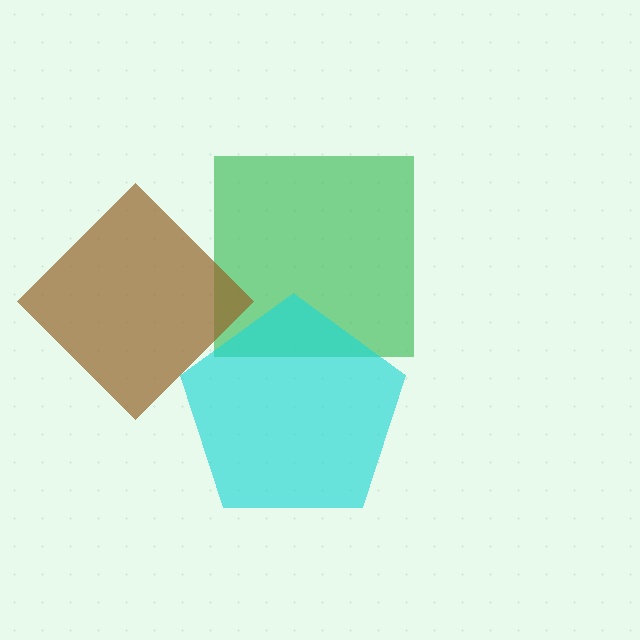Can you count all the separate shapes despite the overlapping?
Yes, there are 3 separate shapes.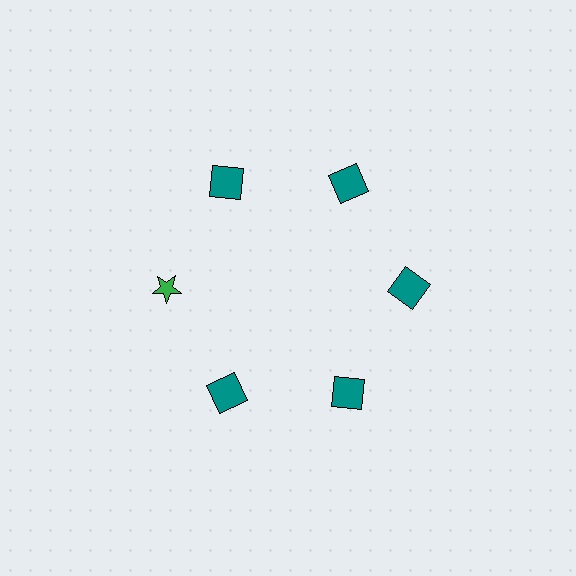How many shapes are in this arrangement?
There are 6 shapes arranged in a ring pattern.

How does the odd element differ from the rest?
It differs in both color (green instead of teal) and shape (star instead of square).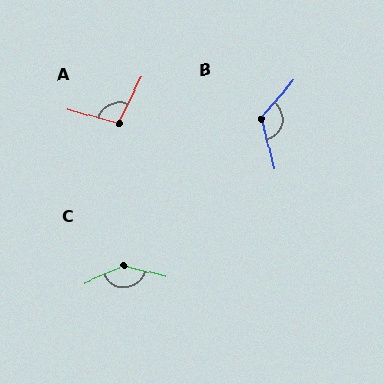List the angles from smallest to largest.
A (101°), B (125°), C (142°).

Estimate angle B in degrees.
Approximately 125 degrees.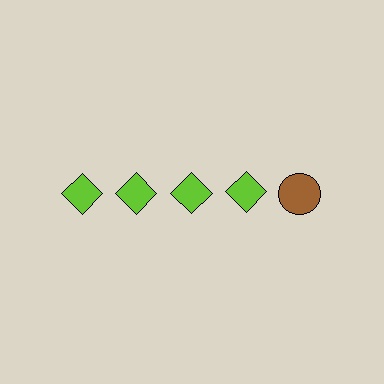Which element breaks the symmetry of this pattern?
The brown circle in the top row, rightmost column breaks the symmetry. All other shapes are lime diamonds.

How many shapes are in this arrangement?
There are 5 shapes arranged in a grid pattern.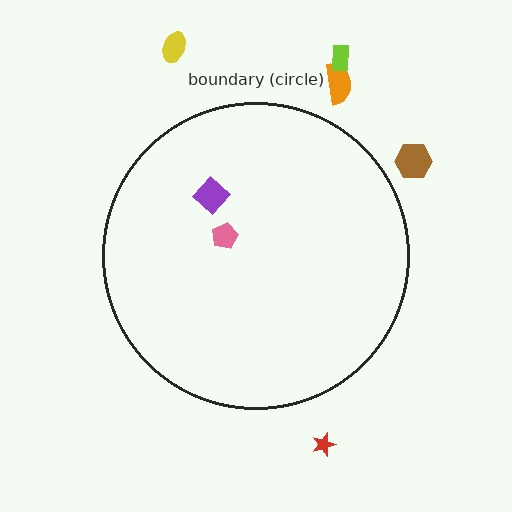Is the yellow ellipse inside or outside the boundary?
Outside.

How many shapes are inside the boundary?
2 inside, 5 outside.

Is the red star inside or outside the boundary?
Outside.